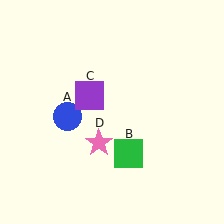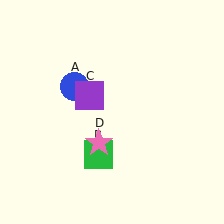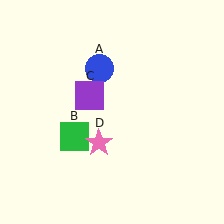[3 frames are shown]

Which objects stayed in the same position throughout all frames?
Purple square (object C) and pink star (object D) remained stationary.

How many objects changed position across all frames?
2 objects changed position: blue circle (object A), green square (object B).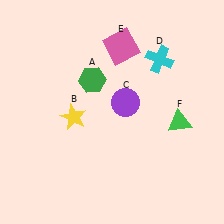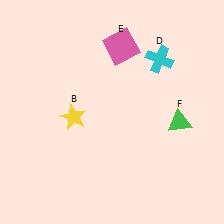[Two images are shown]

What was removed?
The purple circle (C), the green hexagon (A) were removed in Image 2.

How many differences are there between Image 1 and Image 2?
There are 2 differences between the two images.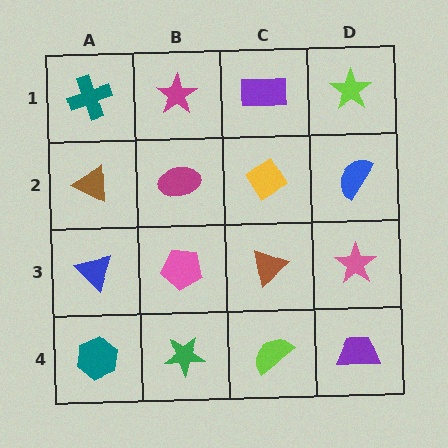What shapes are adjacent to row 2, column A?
A teal cross (row 1, column A), a blue triangle (row 3, column A), a magenta ellipse (row 2, column B).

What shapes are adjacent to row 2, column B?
A magenta star (row 1, column B), a pink pentagon (row 3, column B), a brown triangle (row 2, column A), a yellow diamond (row 2, column C).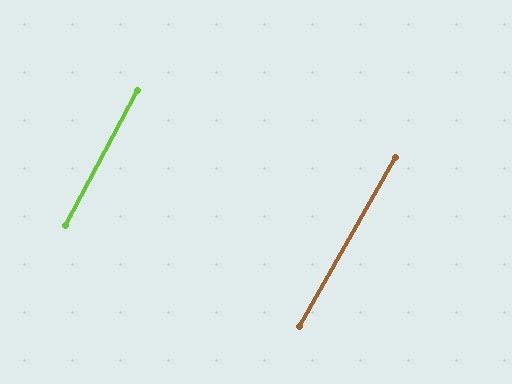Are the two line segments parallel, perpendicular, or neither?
Parallel — their directions differ by only 1.6°.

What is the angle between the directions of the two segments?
Approximately 2 degrees.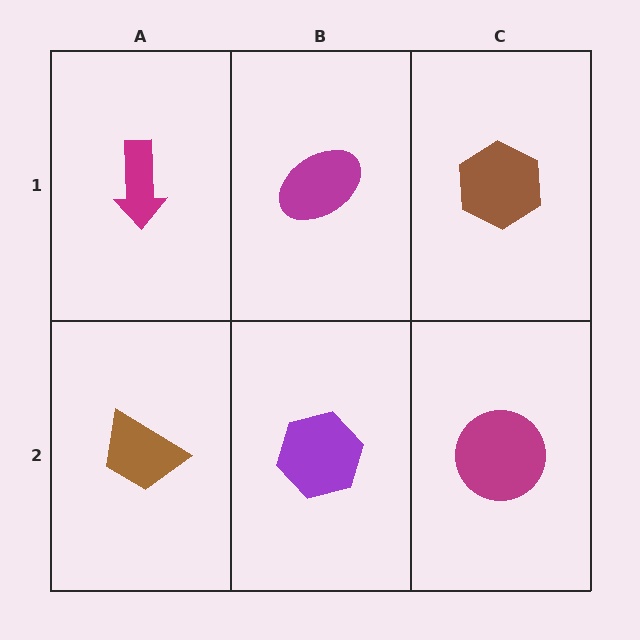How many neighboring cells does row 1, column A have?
2.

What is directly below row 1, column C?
A magenta circle.